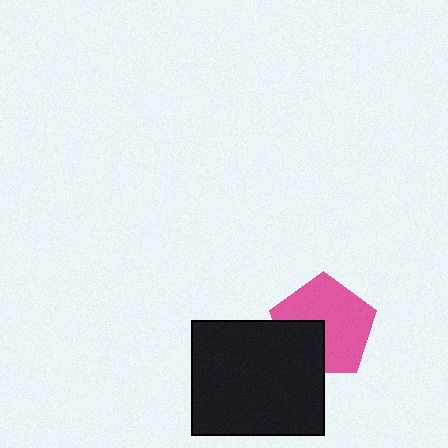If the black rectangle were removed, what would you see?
You would see the complete pink pentagon.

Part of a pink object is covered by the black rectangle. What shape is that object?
It is a pentagon.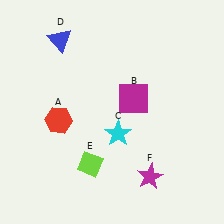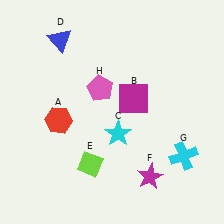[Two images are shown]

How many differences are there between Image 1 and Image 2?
There are 2 differences between the two images.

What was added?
A cyan cross (G), a pink pentagon (H) were added in Image 2.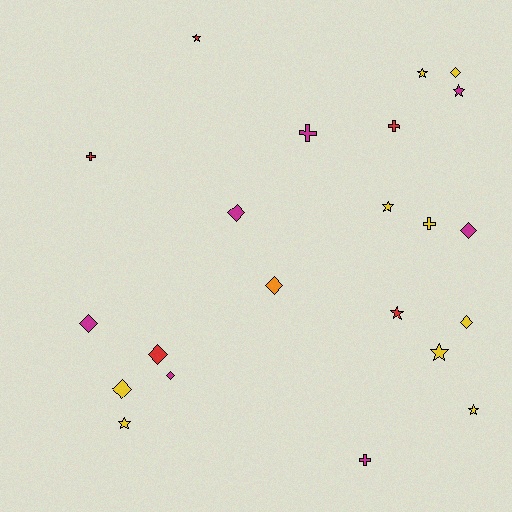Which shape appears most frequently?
Diamond, with 9 objects.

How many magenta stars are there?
There is 1 magenta star.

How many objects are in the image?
There are 22 objects.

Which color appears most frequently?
Yellow, with 9 objects.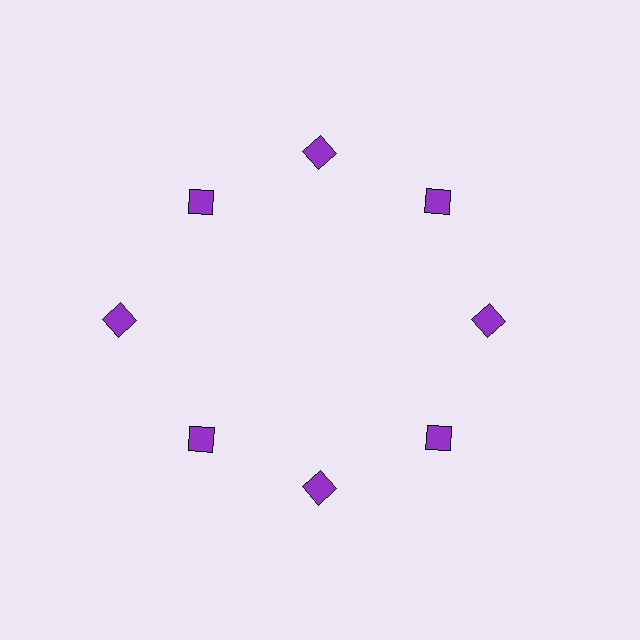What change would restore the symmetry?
The symmetry would be restored by moving it inward, back onto the ring so that all 8 squares sit at equal angles and equal distance from the center.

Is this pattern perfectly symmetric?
No. The 8 purple squares are arranged in a ring, but one element near the 9 o'clock position is pushed outward from the center, breaking the 8-fold rotational symmetry.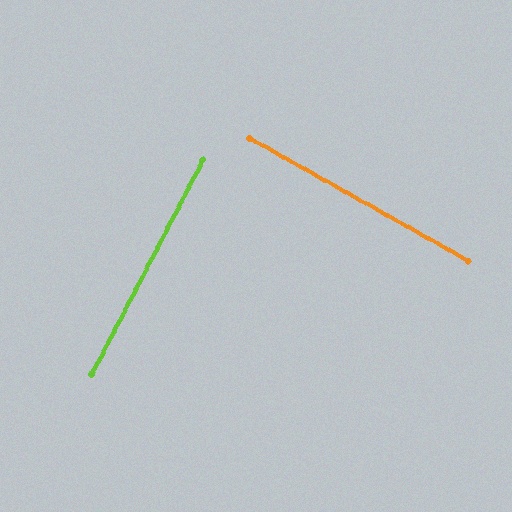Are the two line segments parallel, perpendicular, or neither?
Perpendicular — they meet at approximately 88°.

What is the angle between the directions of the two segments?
Approximately 88 degrees.